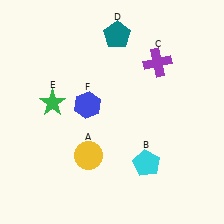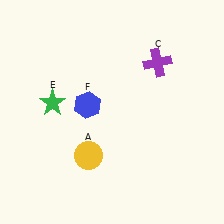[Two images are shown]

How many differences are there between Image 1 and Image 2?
There are 2 differences between the two images.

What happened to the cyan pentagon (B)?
The cyan pentagon (B) was removed in Image 2. It was in the bottom-right area of Image 1.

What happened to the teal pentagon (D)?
The teal pentagon (D) was removed in Image 2. It was in the top-right area of Image 1.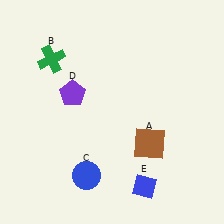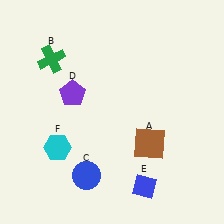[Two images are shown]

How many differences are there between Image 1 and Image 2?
There is 1 difference between the two images.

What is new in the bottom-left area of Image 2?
A cyan hexagon (F) was added in the bottom-left area of Image 2.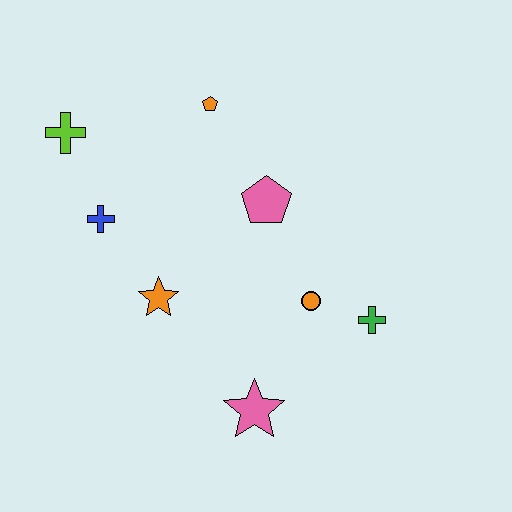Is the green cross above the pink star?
Yes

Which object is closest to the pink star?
The orange circle is closest to the pink star.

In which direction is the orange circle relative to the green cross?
The orange circle is to the left of the green cross.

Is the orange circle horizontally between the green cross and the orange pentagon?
Yes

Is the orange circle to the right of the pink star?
Yes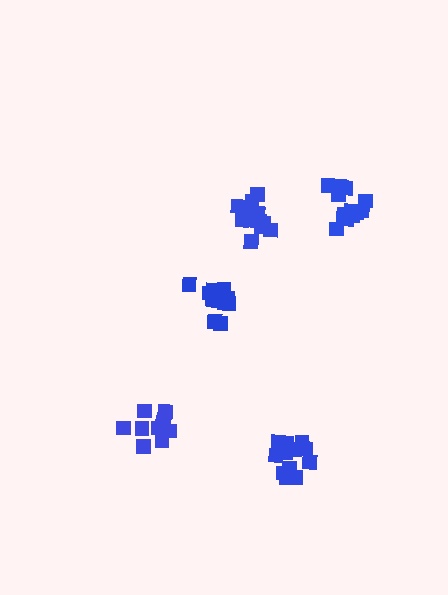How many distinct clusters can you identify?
There are 5 distinct clusters.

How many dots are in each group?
Group 1: 14 dots, Group 2: 15 dots, Group 3: 11 dots, Group 4: 12 dots, Group 5: 15 dots (67 total).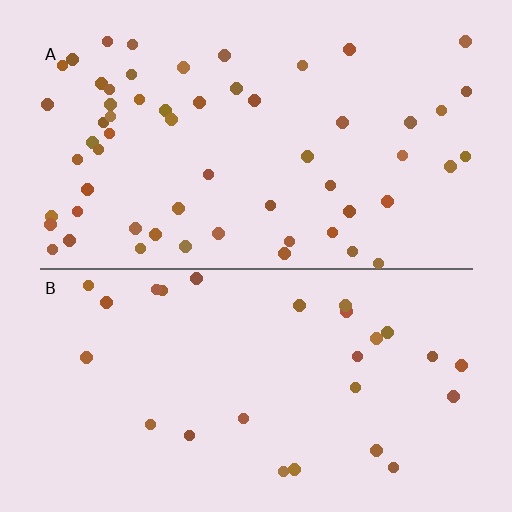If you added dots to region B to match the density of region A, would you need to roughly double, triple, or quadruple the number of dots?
Approximately double.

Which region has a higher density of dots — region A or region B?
A (the top).